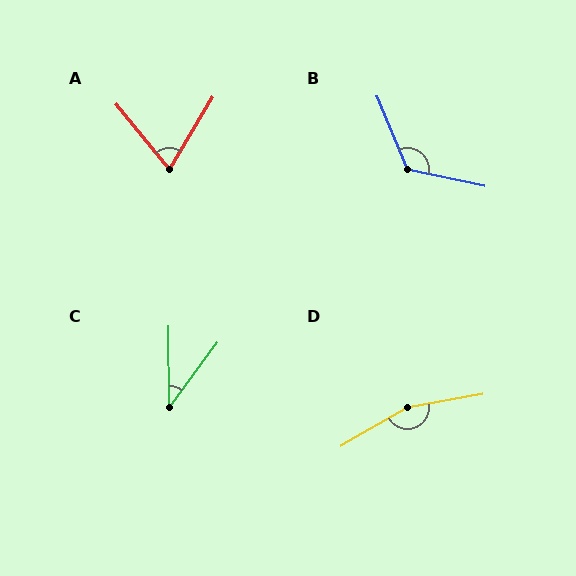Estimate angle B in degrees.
Approximately 124 degrees.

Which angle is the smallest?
C, at approximately 37 degrees.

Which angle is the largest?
D, at approximately 160 degrees.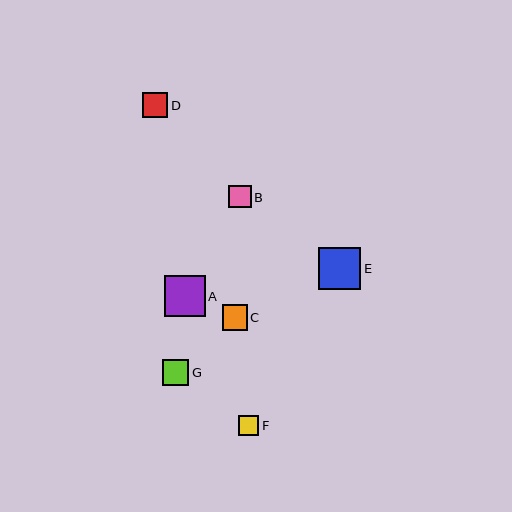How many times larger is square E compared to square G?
Square E is approximately 1.6 times the size of square G.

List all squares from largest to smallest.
From largest to smallest: E, A, G, C, D, B, F.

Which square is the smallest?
Square F is the smallest with a size of approximately 20 pixels.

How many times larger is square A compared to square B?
Square A is approximately 1.8 times the size of square B.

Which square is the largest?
Square E is the largest with a size of approximately 42 pixels.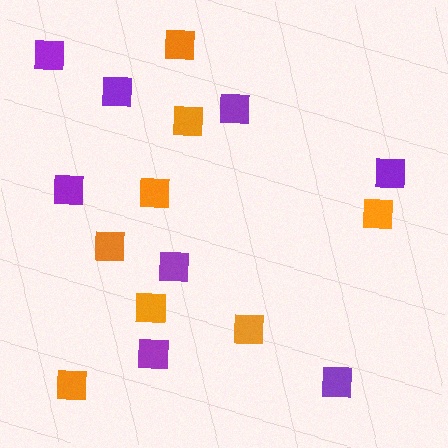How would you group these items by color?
There are 2 groups: one group of purple squares (8) and one group of orange squares (8).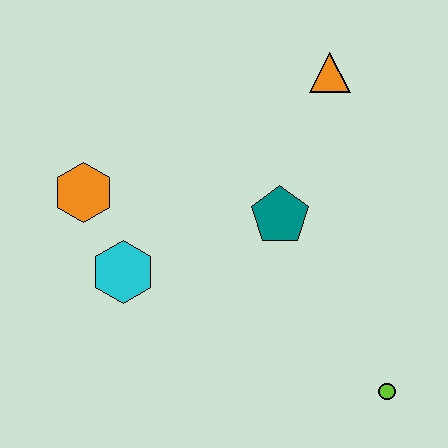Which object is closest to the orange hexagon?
The cyan hexagon is closest to the orange hexagon.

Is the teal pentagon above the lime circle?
Yes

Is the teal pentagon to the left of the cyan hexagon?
No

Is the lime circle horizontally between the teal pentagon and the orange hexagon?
No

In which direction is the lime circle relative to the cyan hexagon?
The lime circle is to the right of the cyan hexagon.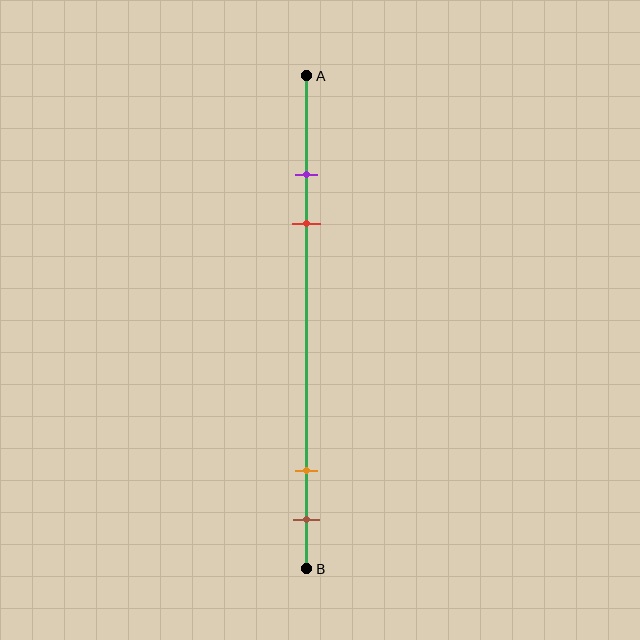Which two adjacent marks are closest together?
The purple and red marks are the closest adjacent pair.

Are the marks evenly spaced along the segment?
No, the marks are not evenly spaced.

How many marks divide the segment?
There are 4 marks dividing the segment.